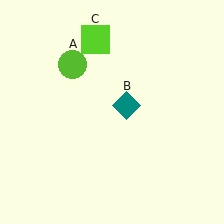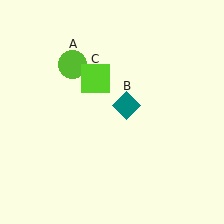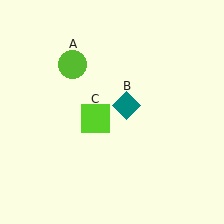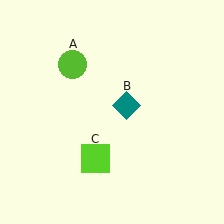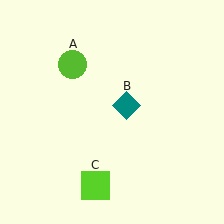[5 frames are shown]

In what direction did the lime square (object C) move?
The lime square (object C) moved down.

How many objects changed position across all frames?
1 object changed position: lime square (object C).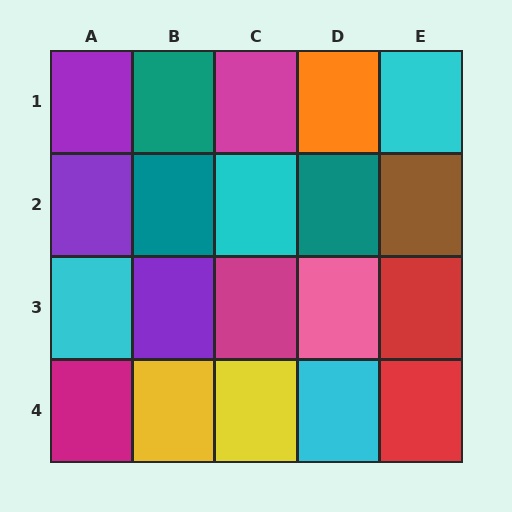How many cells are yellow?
2 cells are yellow.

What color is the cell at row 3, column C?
Magenta.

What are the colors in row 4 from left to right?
Magenta, yellow, yellow, cyan, red.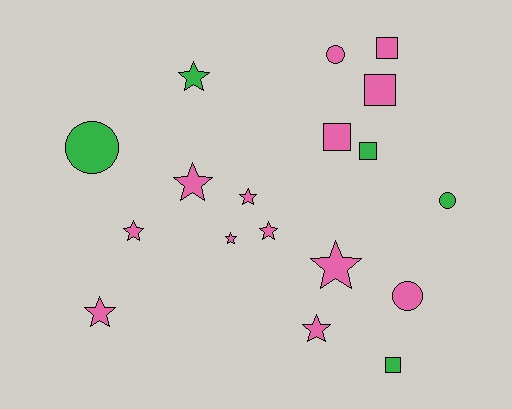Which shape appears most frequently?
Star, with 9 objects.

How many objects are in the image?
There are 18 objects.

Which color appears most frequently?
Pink, with 13 objects.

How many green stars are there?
There is 1 green star.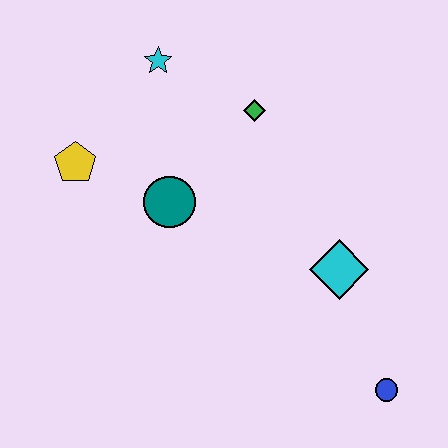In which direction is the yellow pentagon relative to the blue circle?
The yellow pentagon is to the left of the blue circle.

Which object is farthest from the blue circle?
The cyan star is farthest from the blue circle.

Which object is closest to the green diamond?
The cyan star is closest to the green diamond.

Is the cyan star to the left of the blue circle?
Yes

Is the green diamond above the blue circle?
Yes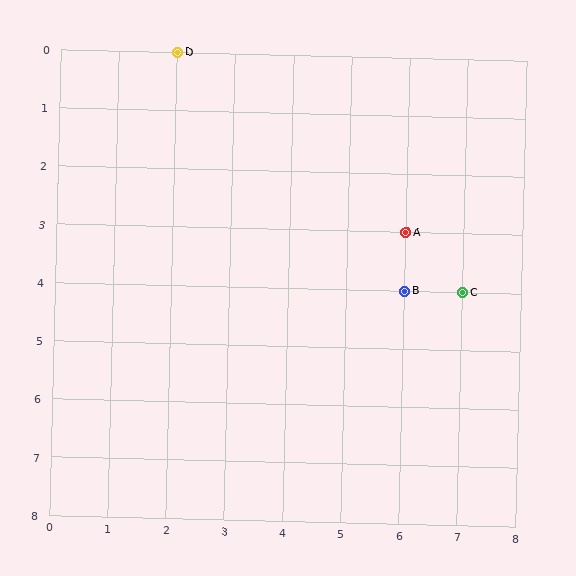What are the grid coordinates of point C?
Point C is at grid coordinates (7, 4).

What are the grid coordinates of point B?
Point B is at grid coordinates (6, 4).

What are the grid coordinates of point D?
Point D is at grid coordinates (2, 0).